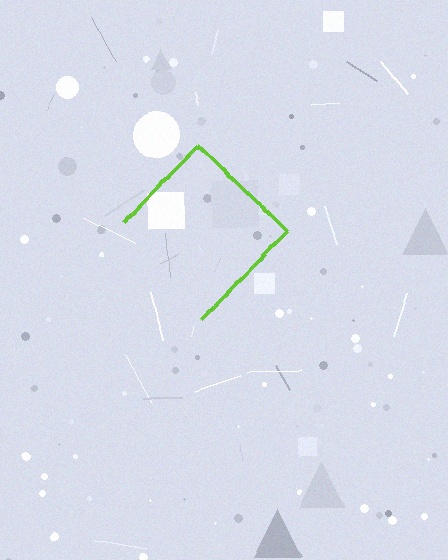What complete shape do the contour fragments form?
The contour fragments form a diamond.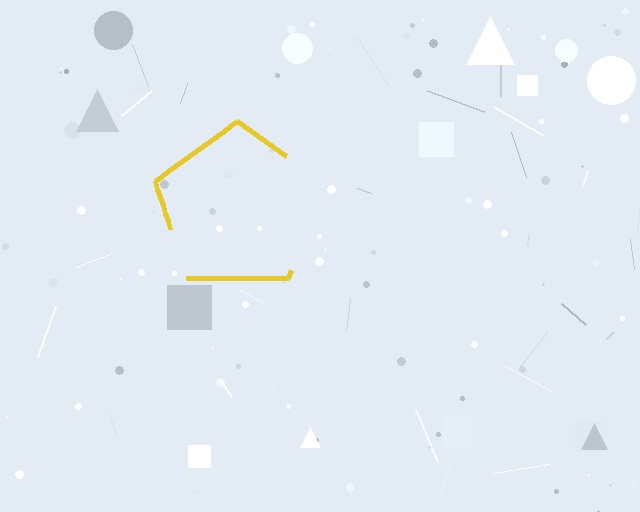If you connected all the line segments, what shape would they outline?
They would outline a pentagon.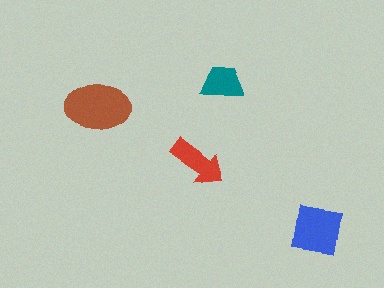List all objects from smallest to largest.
The teal trapezoid, the red arrow, the blue square, the brown ellipse.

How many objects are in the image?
There are 4 objects in the image.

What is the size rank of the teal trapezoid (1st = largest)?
4th.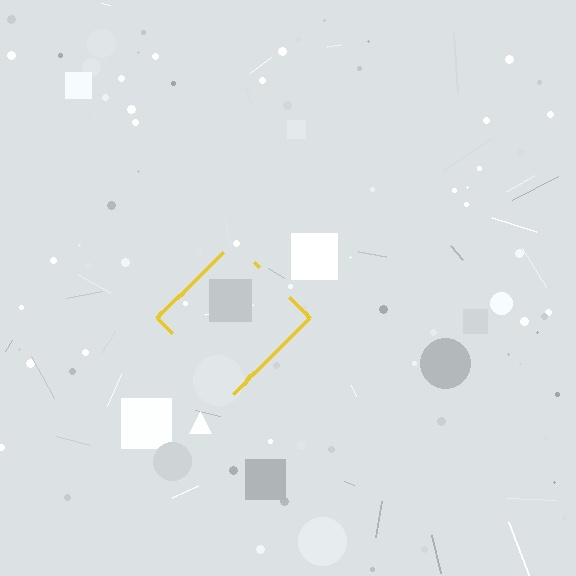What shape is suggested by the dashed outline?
The dashed outline suggests a diamond.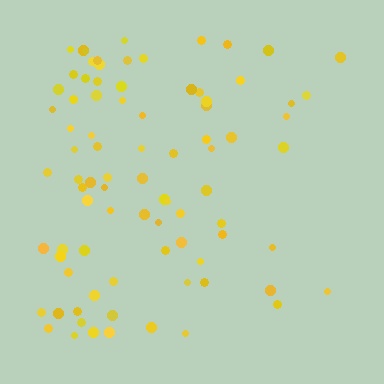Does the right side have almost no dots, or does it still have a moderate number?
Still a moderate number, just noticeably fewer than the left.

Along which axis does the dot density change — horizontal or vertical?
Horizontal.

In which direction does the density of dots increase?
From right to left, with the left side densest.